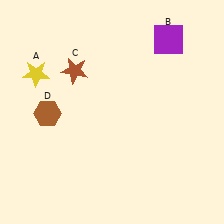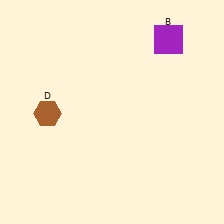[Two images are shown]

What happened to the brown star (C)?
The brown star (C) was removed in Image 2. It was in the top-left area of Image 1.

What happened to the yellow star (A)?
The yellow star (A) was removed in Image 2. It was in the top-left area of Image 1.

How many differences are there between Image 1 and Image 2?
There are 2 differences between the two images.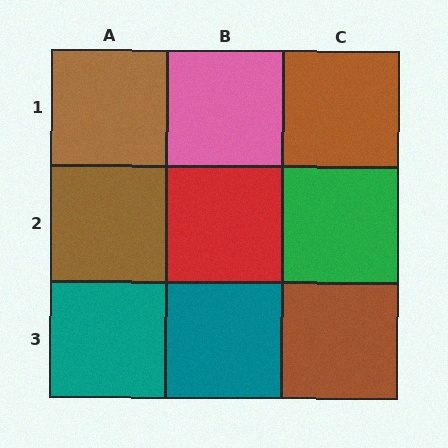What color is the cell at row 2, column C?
Green.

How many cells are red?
1 cell is red.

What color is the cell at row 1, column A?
Brown.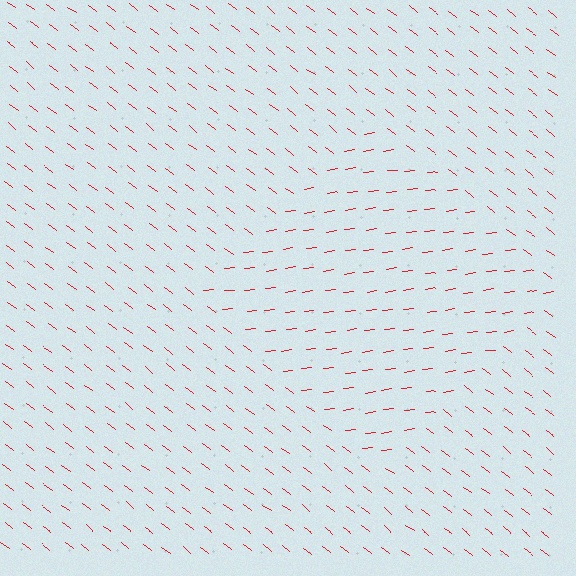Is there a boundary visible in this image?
Yes, there is a texture boundary formed by a change in line orientation.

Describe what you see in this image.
The image is filled with small red line segments. A diamond region in the image has lines oriented differently from the surrounding lines, creating a visible texture boundary.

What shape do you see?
I see a diamond.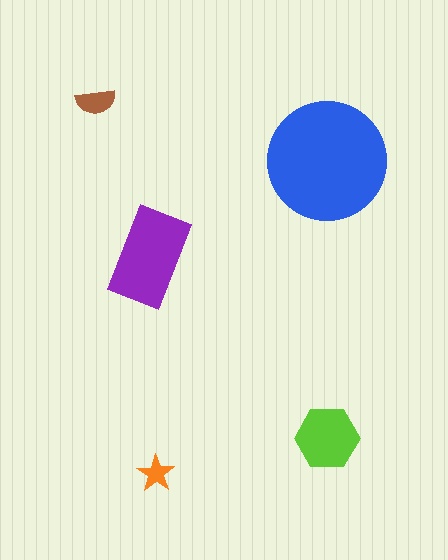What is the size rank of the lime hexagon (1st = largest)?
3rd.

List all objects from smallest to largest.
The orange star, the brown semicircle, the lime hexagon, the purple rectangle, the blue circle.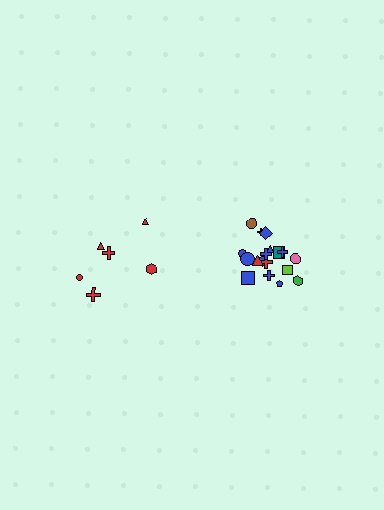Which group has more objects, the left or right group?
The right group.